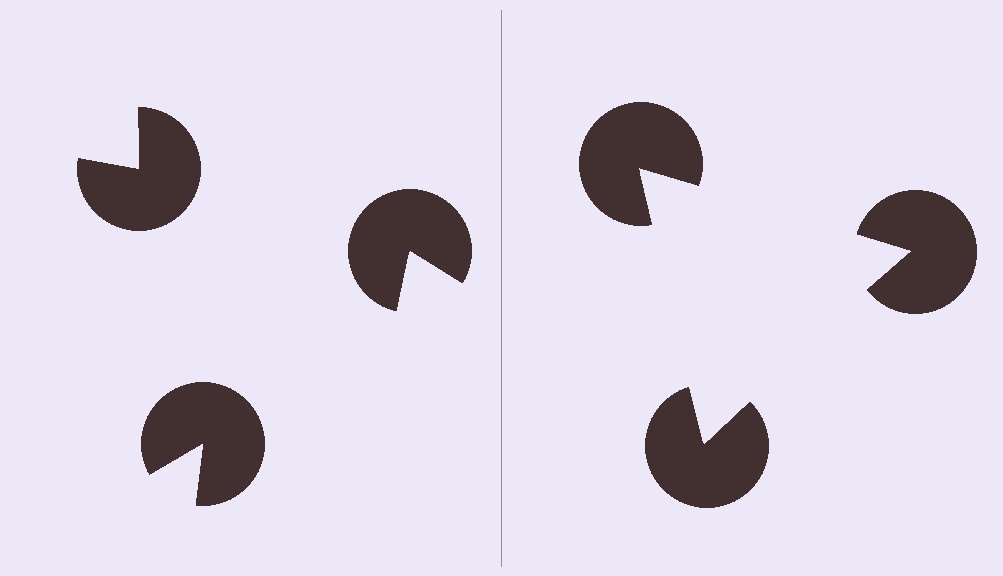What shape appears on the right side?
An illusory triangle.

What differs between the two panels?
The pac-man discs are positioned identically on both sides; only the wedge orientations differ. On the right they align to a triangle; on the left they are misaligned.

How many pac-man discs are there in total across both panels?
6 — 3 on each side.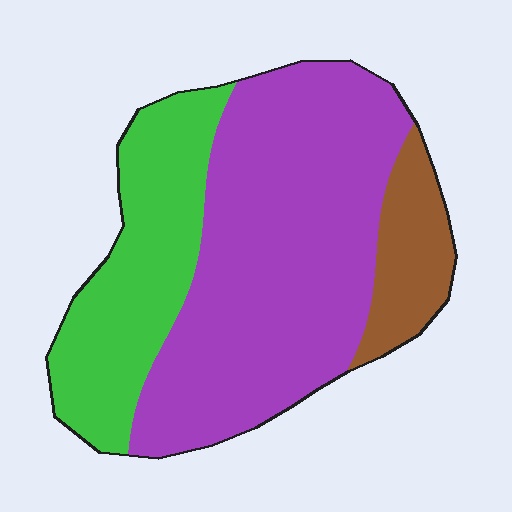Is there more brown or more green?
Green.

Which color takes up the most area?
Purple, at roughly 60%.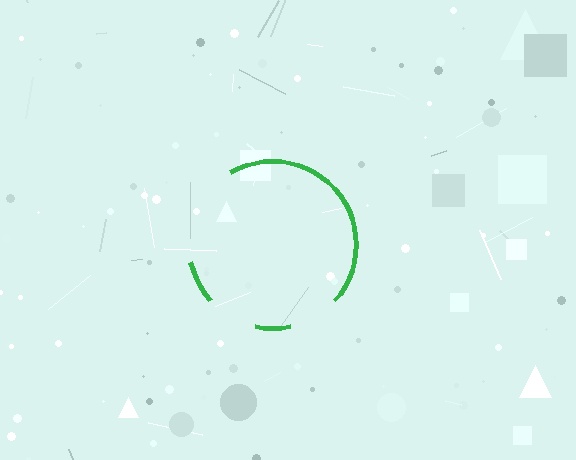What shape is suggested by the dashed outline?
The dashed outline suggests a circle.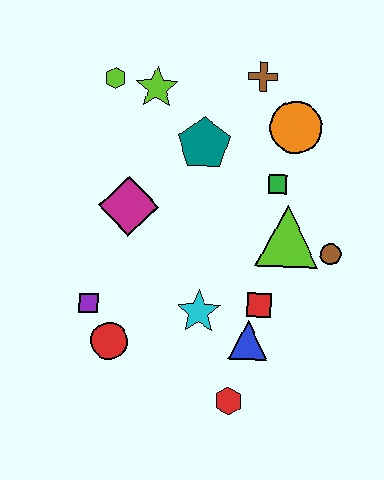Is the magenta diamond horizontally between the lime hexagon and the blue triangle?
Yes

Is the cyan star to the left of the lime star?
No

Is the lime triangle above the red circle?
Yes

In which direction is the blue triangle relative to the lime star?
The blue triangle is below the lime star.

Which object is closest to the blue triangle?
The red square is closest to the blue triangle.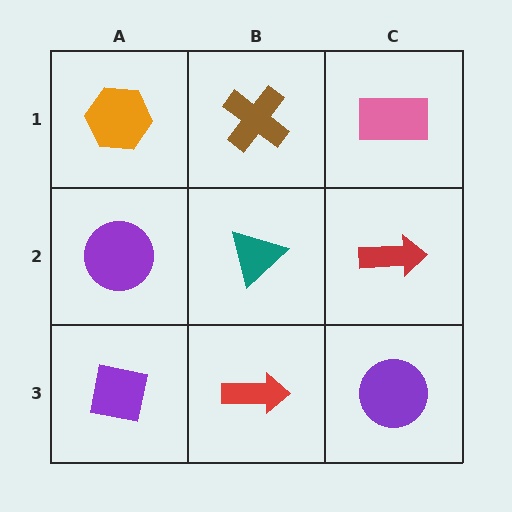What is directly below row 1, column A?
A purple circle.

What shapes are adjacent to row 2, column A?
An orange hexagon (row 1, column A), a purple square (row 3, column A), a teal triangle (row 2, column B).